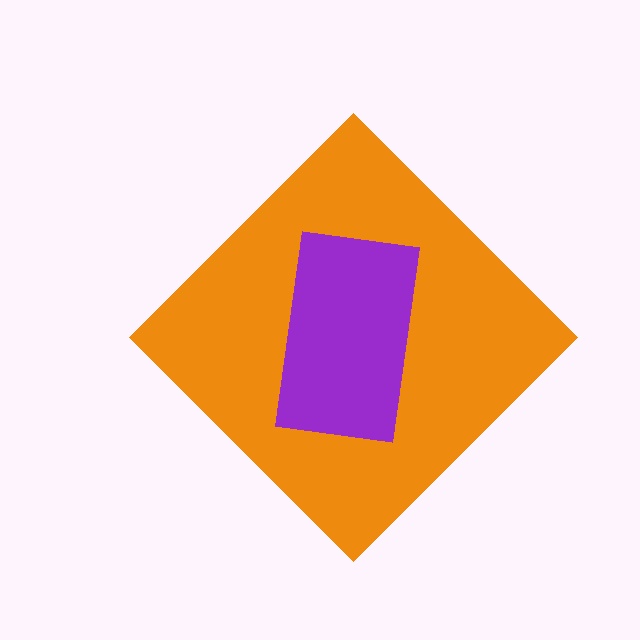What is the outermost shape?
The orange diamond.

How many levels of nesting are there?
2.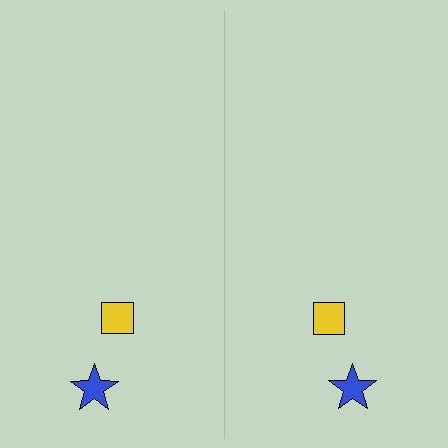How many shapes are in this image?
There are 4 shapes in this image.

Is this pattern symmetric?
Yes, this pattern has bilateral (reflection) symmetry.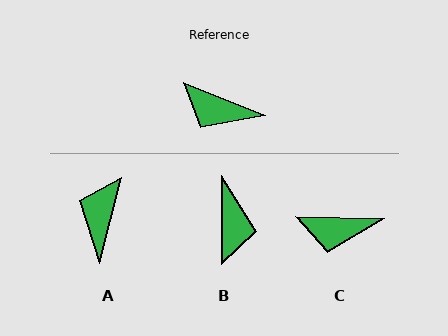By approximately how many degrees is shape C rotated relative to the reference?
Approximately 20 degrees counter-clockwise.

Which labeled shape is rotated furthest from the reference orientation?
B, about 112 degrees away.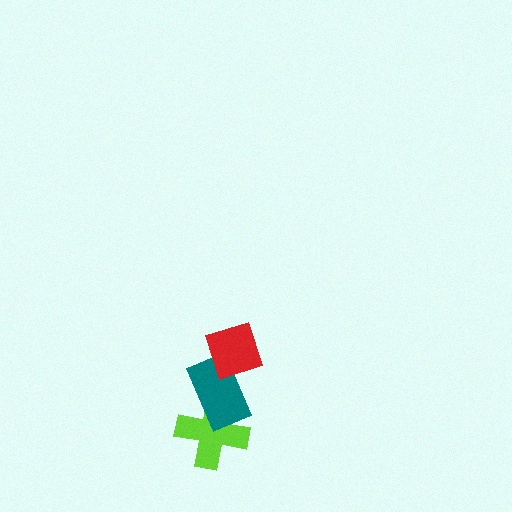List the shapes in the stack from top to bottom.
From top to bottom: the red diamond, the teal rectangle, the lime cross.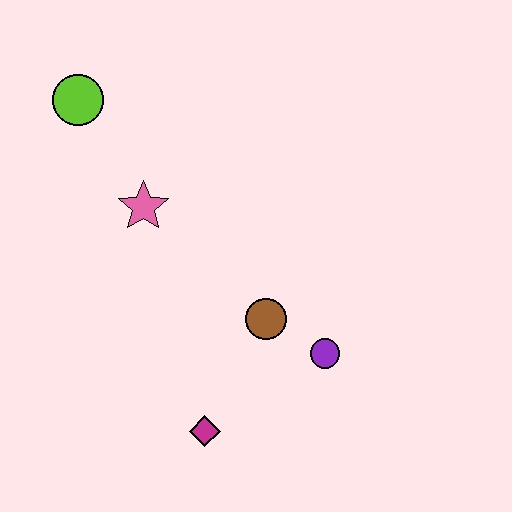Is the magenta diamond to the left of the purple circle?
Yes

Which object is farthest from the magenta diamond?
The lime circle is farthest from the magenta diamond.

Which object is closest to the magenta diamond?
The brown circle is closest to the magenta diamond.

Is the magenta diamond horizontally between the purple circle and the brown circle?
No